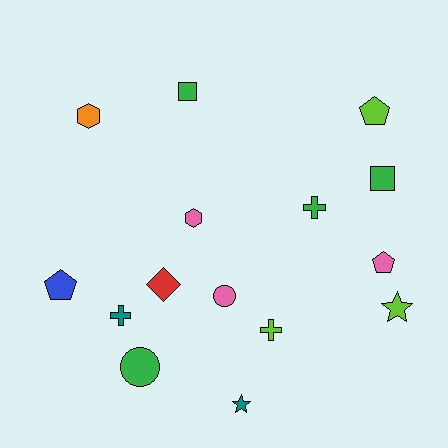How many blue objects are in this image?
There is 1 blue object.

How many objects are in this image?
There are 15 objects.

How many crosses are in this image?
There are 3 crosses.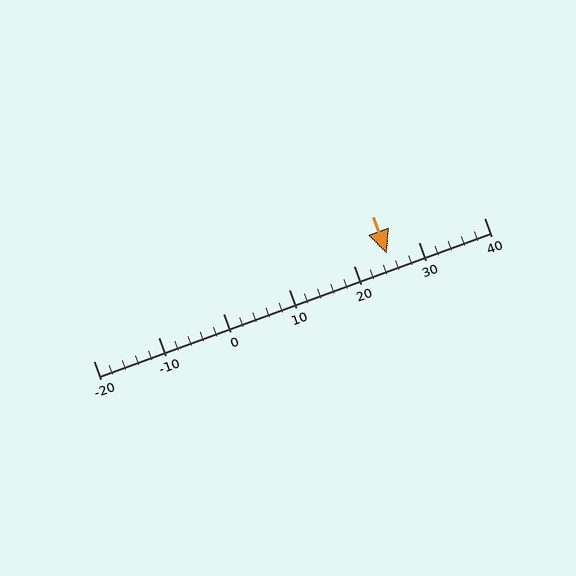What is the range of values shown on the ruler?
The ruler shows values from -20 to 40.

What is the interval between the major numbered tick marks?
The major tick marks are spaced 10 units apart.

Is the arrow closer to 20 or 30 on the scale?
The arrow is closer to 30.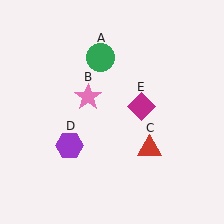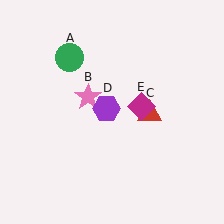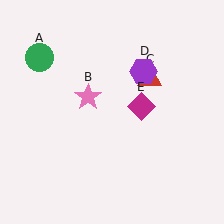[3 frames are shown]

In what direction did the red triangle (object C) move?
The red triangle (object C) moved up.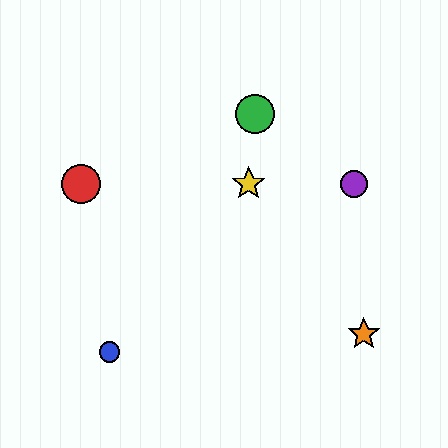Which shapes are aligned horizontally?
The red circle, the yellow star, the purple circle are aligned horizontally.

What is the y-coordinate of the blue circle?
The blue circle is at y≈352.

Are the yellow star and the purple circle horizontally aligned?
Yes, both are at y≈184.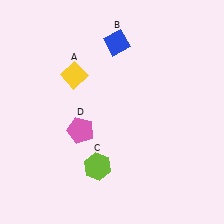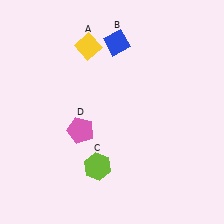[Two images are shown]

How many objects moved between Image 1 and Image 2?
1 object moved between the two images.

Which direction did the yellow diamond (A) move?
The yellow diamond (A) moved up.